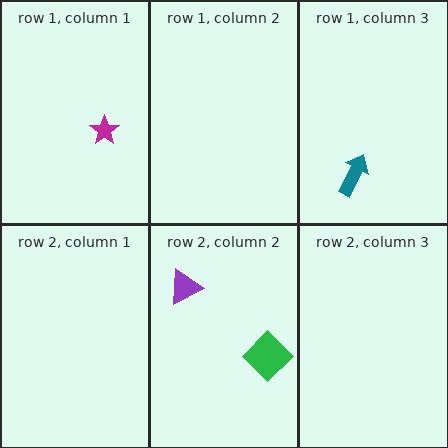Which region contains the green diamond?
The row 2, column 2 region.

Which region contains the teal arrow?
The row 1, column 3 region.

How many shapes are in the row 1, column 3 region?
1.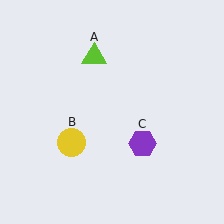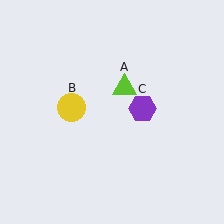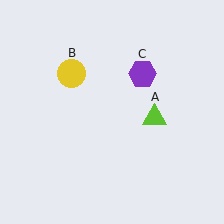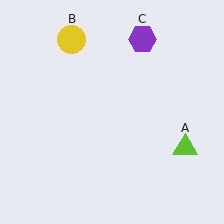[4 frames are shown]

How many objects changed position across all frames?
3 objects changed position: lime triangle (object A), yellow circle (object B), purple hexagon (object C).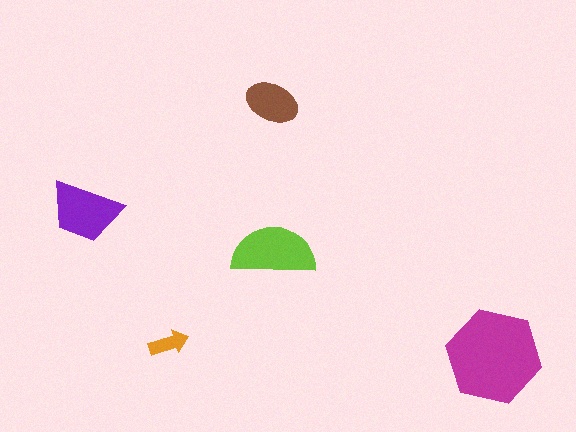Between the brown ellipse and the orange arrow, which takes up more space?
The brown ellipse.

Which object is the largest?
The magenta hexagon.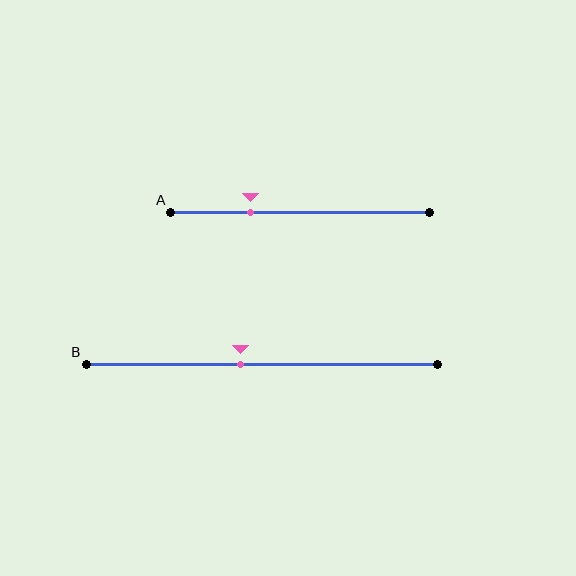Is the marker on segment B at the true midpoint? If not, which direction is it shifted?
No, the marker on segment B is shifted to the left by about 6% of the segment length.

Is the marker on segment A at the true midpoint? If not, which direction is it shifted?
No, the marker on segment A is shifted to the left by about 19% of the segment length.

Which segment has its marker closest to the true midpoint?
Segment B has its marker closest to the true midpoint.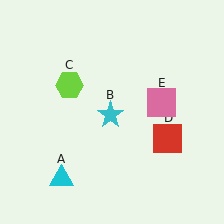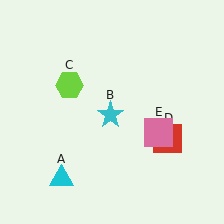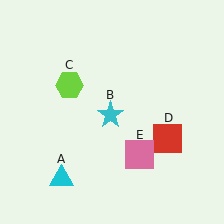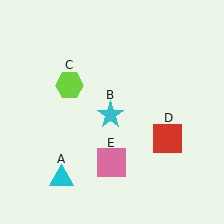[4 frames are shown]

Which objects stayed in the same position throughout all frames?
Cyan triangle (object A) and cyan star (object B) and lime hexagon (object C) and red square (object D) remained stationary.